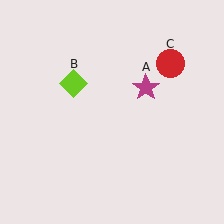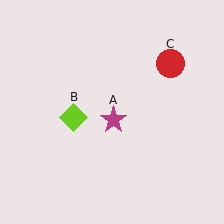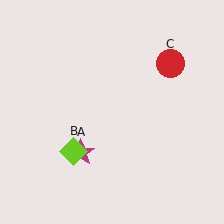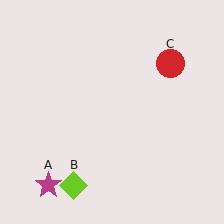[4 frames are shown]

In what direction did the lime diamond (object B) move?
The lime diamond (object B) moved down.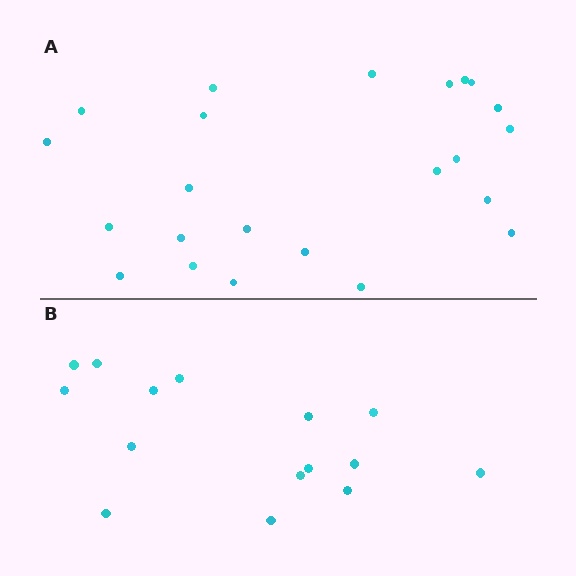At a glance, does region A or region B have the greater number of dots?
Region A (the top region) has more dots.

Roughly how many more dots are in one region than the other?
Region A has roughly 8 or so more dots than region B.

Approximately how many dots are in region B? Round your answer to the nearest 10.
About 20 dots. (The exact count is 15, which rounds to 20.)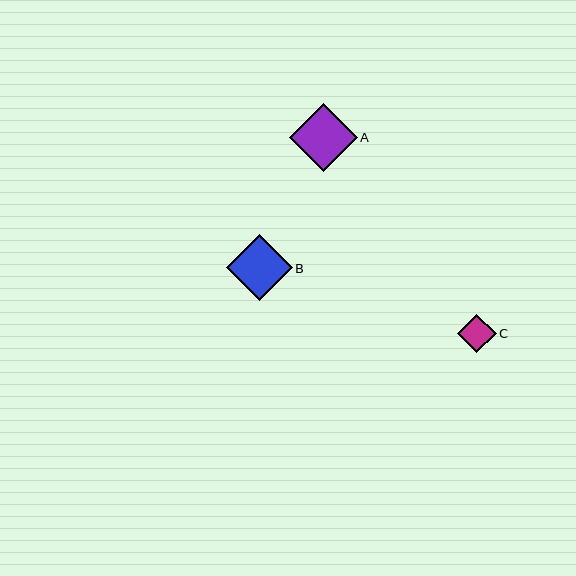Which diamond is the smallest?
Diamond C is the smallest with a size of approximately 38 pixels.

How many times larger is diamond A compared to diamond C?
Diamond A is approximately 1.8 times the size of diamond C.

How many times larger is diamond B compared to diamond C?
Diamond B is approximately 1.7 times the size of diamond C.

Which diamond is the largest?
Diamond A is the largest with a size of approximately 68 pixels.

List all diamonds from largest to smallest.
From largest to smallest: A, B, C.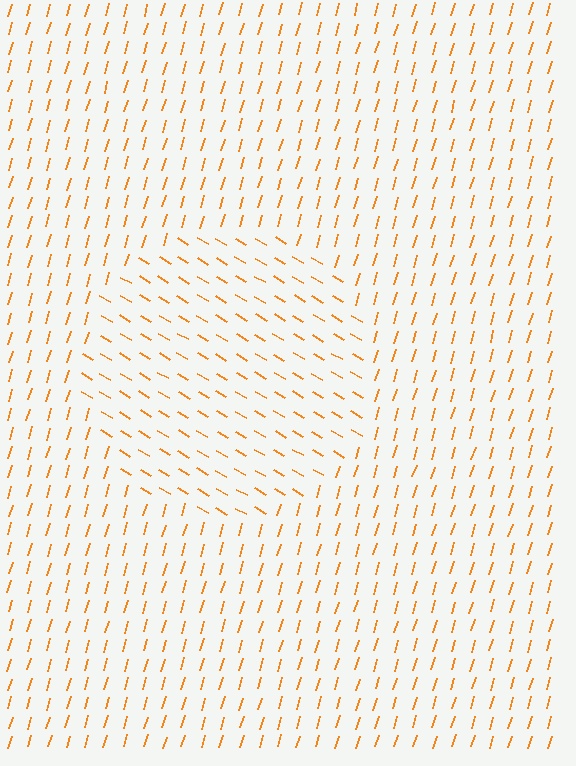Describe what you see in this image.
The image is filled with small orange line segments. A circle region in the image has lines oriented differently from the surrounding lines, creating a visible texture boundary.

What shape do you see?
I see a circle.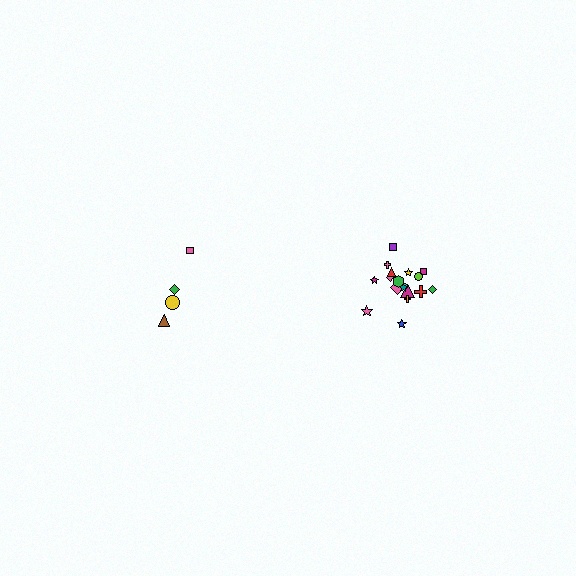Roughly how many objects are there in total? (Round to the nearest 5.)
Roughly 20 objects in total.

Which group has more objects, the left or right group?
The right group.